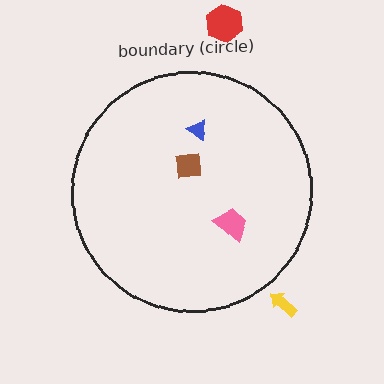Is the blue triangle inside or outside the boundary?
Inside.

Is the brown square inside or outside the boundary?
Inside.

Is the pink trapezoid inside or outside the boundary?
Inside.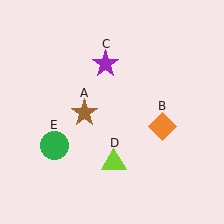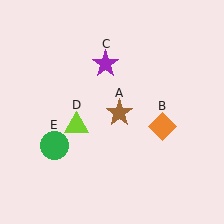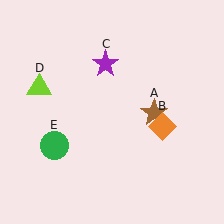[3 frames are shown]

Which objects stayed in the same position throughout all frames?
Orange diamond (object B) and purple star (object C) and green circle (object E) remained stationary.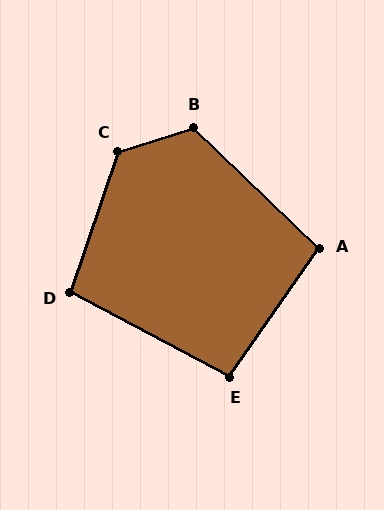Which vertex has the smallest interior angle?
E, at approximately 97 degrees.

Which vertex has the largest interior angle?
C, at approximately 126 degrees.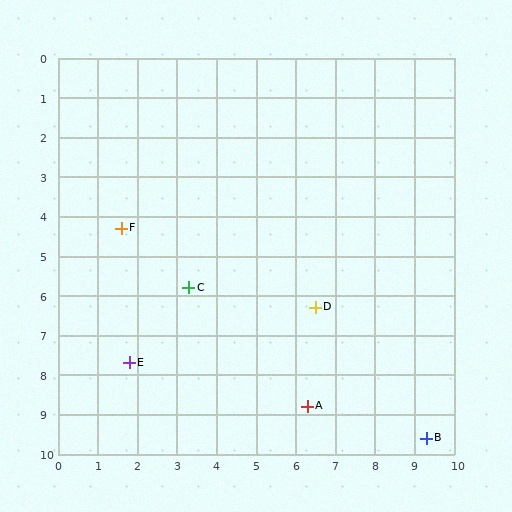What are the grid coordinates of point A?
Point A is at approximately (6.3, 8.8).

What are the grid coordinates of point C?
Point C is at approximately (3.3, 5.8).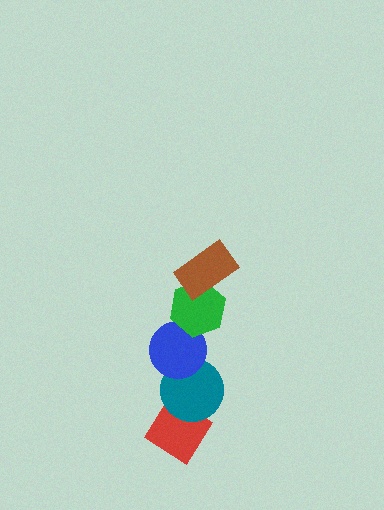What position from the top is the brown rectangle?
The brown rectangle is 1st from the top.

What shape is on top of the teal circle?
The blue circle is on top of the teal circle.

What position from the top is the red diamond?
The red diamond is 5th from the top.